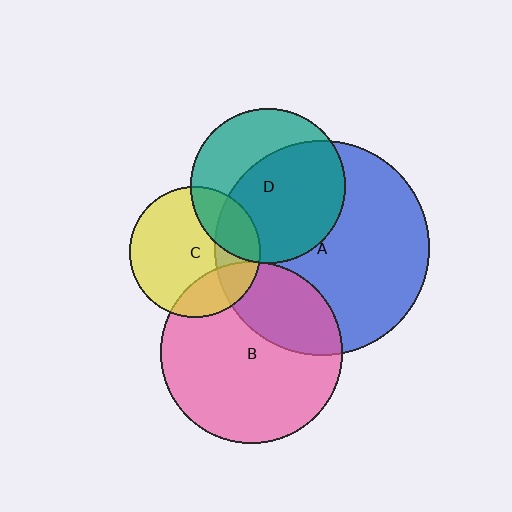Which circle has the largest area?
Circle A (blue).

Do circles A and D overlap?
Yes.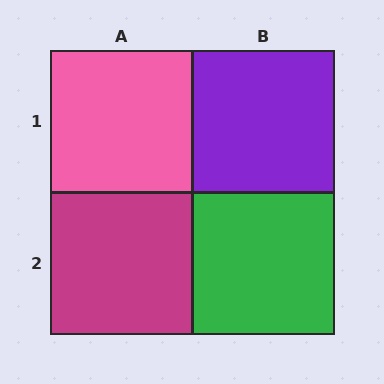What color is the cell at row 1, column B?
Purple.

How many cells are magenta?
1 cell is magenta.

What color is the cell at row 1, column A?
Pink.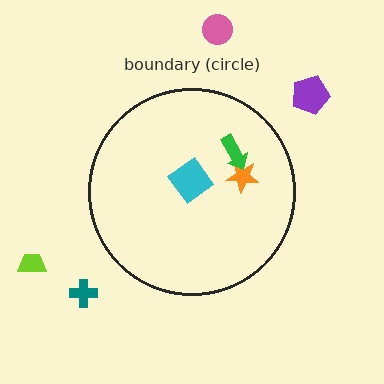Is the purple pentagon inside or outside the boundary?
Outside.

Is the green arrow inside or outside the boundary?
Inside.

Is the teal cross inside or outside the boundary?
Outside.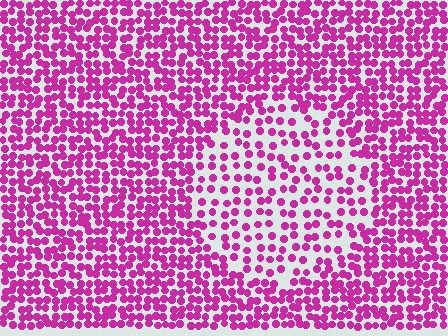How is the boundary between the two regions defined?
The boundary is defined by a change in element density (approximately 1.9x ratio). All elements are the same color, size, and shape.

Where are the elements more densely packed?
The elements are more densely packed outside the circle boundary.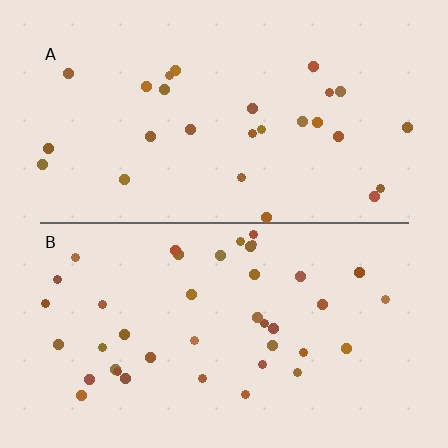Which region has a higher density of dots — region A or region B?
B (the bottom).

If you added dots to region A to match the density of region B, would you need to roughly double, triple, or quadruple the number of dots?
Approximately double.